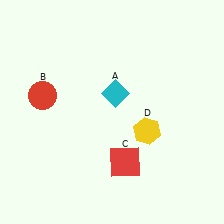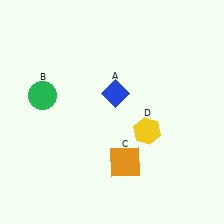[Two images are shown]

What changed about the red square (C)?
In Image 1, C is red. In Image 2, it changed to orange.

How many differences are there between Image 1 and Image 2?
There are 3 differences between the two images.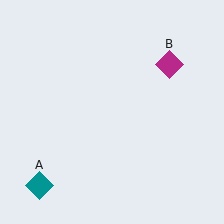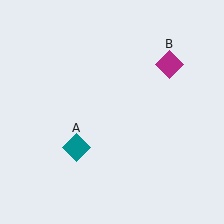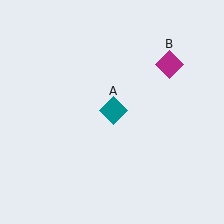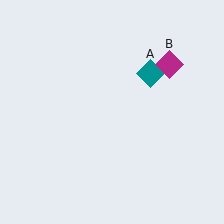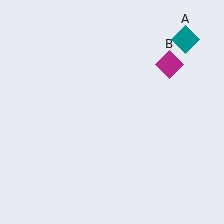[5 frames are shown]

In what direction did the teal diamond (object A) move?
The teal diamond (object A) moved up and to the right.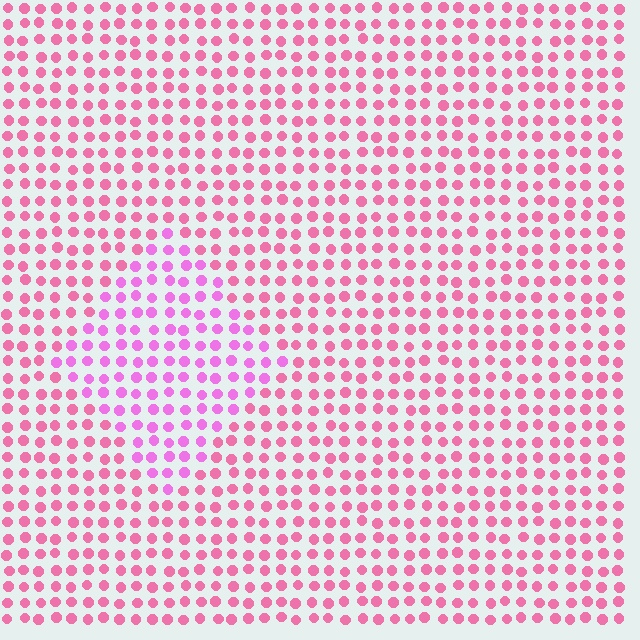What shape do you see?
I see a diamond.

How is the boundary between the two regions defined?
The boundary is defined purely by a slight shift in hue (about 29 degrees). Spacing, size, and orientation are identical on both sides.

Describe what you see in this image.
The image is filled with small pink elements in a uniform arrangement. A diamond-shaped region is visible where the elements are tinted to a slightly different hue, forming a subtle color boundary.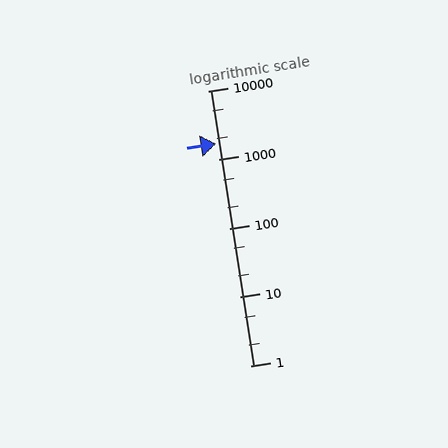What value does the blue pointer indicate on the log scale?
The pointer indicates approximately 1700.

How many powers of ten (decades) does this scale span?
The scale spans 4 decades, from 1 to 10000.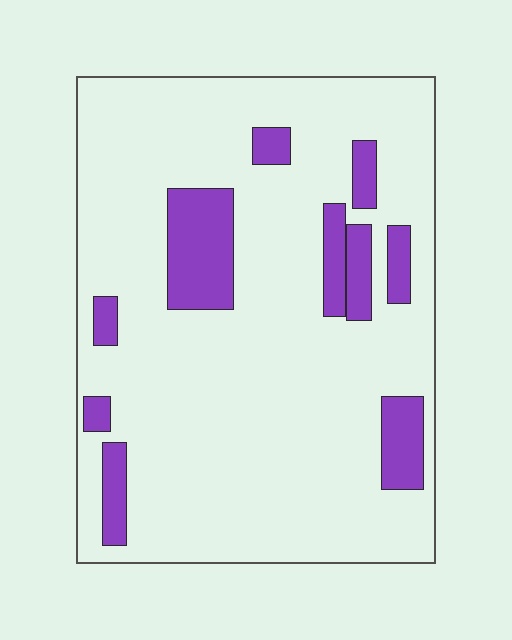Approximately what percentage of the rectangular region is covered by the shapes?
Approximately 15%.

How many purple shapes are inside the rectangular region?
10.